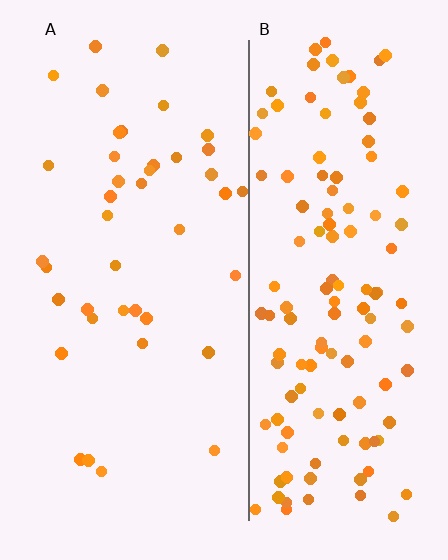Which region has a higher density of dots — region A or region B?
B (the right).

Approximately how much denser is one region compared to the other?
Approximately 3.2× — region B over region A.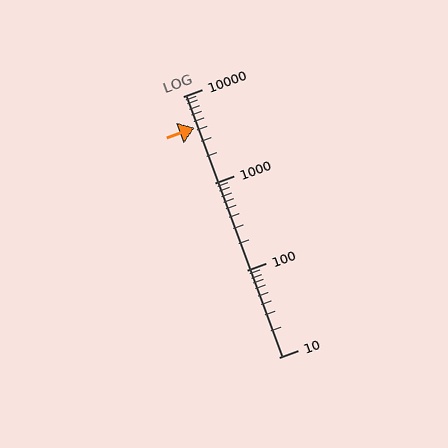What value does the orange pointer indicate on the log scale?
The pointer indicates approximately 4300.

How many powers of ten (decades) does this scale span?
The scale spans 3 decades, from 10 to 10000.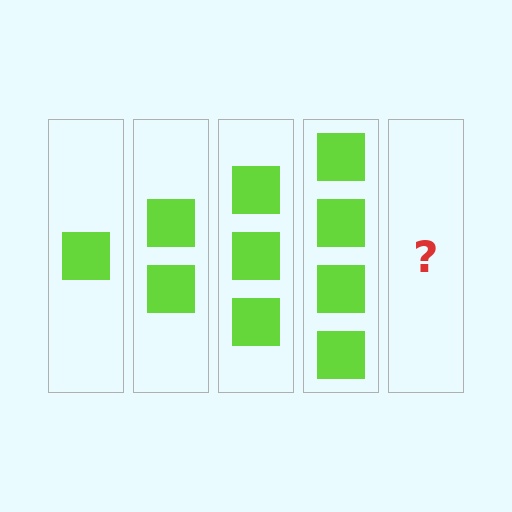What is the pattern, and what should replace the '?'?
The pattern is that each step adds one more square. The '?' should be 5 squares.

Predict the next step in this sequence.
The next step is 5 squares.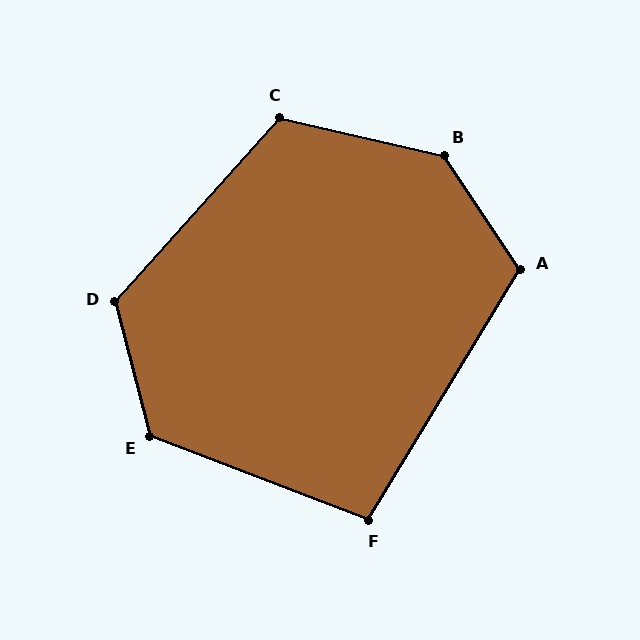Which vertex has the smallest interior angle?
F, at approximately 100 degrees.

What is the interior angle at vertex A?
Approximately 115 degrees (obtuse).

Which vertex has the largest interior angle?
B, at approximately 136 degrees.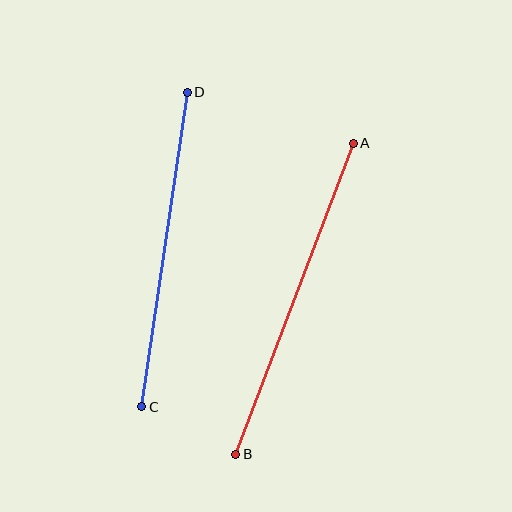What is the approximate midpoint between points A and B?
The midpoint is at approximately (294, 299) pixels.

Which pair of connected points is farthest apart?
Points A and B are farthest apart.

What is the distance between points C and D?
The distance is approximately 317 pixels.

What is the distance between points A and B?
The distance is approximately 332 pixels.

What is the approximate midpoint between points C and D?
The midpoint is at approximately (165, 249) pixels.